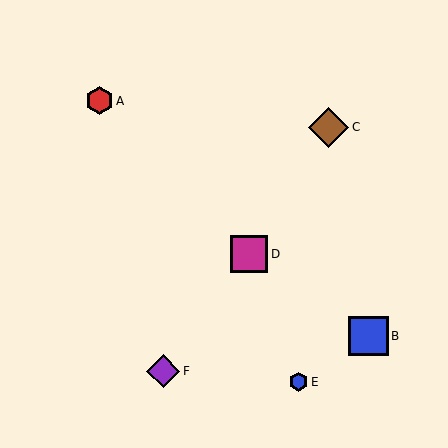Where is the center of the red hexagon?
The center of the red hexagon is at (100, 101).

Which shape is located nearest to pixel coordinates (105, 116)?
The red hexagon (labeled A) at (100, 101) is nearest to that location.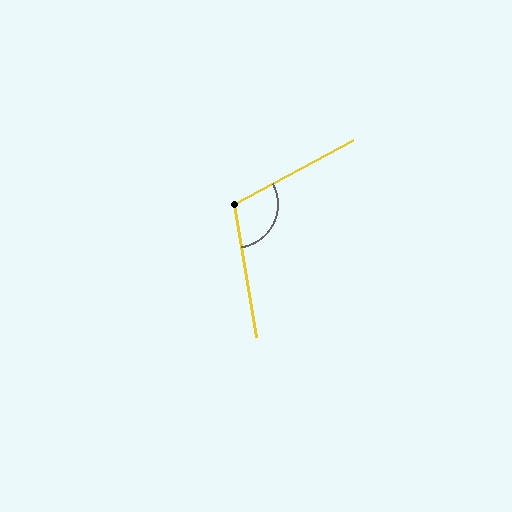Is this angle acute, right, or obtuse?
It is obtuse.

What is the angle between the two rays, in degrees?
Approximately 109 degrees.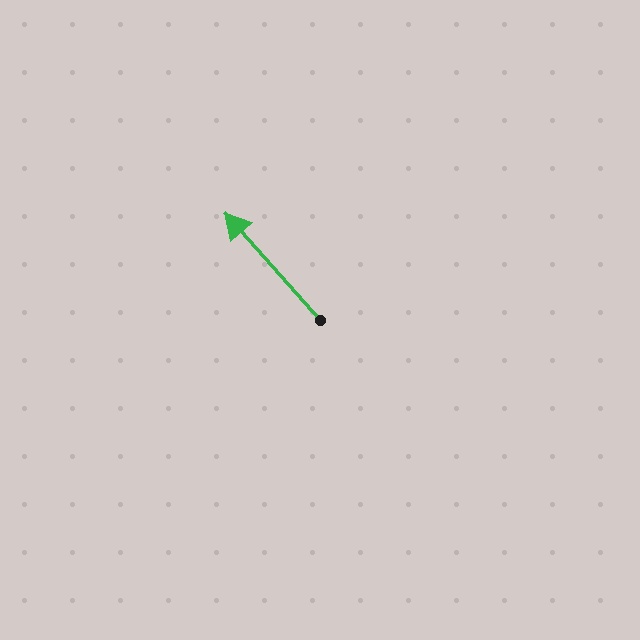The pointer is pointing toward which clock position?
Roughly 11 o'clock.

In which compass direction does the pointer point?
Northwest.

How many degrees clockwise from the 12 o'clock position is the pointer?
Approximately 318 degrees.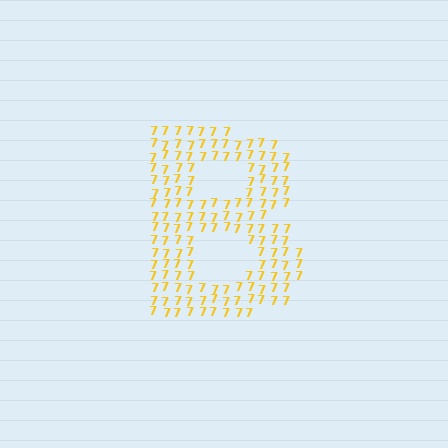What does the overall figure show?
The overall figure shows the letter B.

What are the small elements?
The small elements are digit 7's.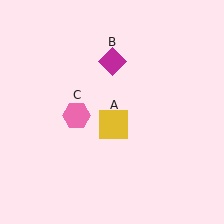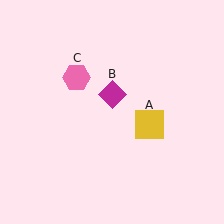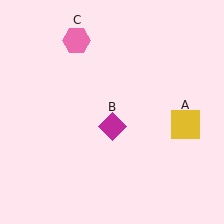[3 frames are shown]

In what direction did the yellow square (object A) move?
The yellow square (object A) moved right.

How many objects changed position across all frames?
3 objects changed position: yellow square (object A), magenta diamond (object B), pink hexagon (object C).